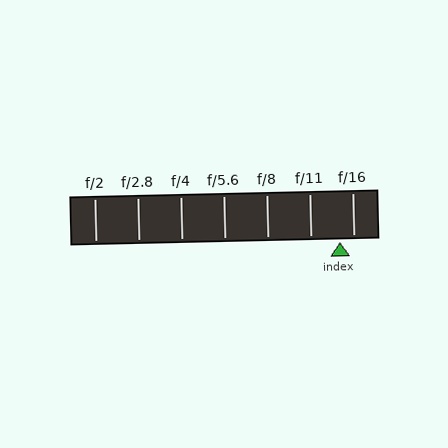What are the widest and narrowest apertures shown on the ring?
The widest aperture shown is f/2 and the narrowest is f/16.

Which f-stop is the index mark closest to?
The index mark is closest to f/16.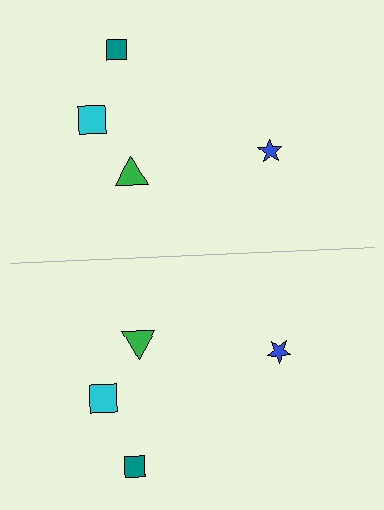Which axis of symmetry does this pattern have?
The pattern has a horizontal axis of symmetry running through the center of the image.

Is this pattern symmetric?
Yes, this pattern has bilateral (reflection) symmetry.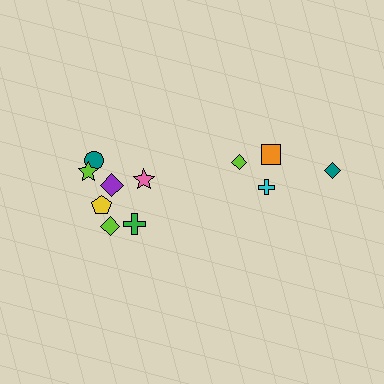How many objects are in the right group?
There are 4 objects.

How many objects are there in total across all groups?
There are 11 objects.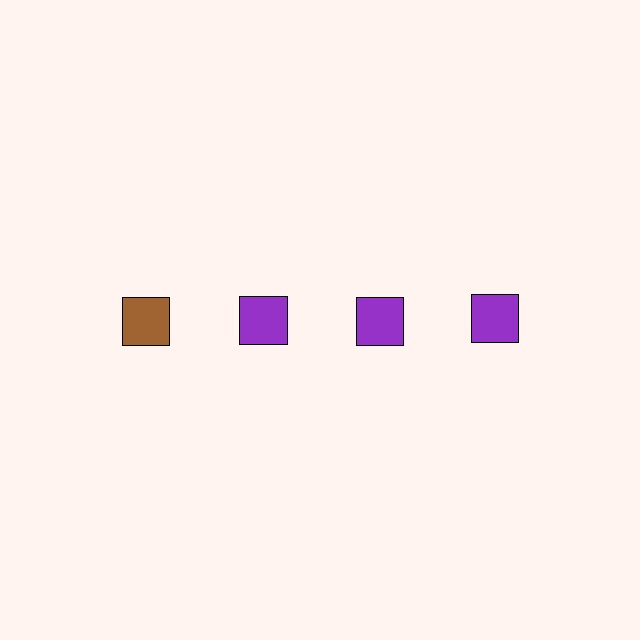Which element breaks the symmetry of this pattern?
The brown square in the top row, leftmost column breaks the symmetry. All other shapes are purple squares.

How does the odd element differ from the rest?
It has a different color: brown instead of purple.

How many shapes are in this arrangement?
There are 4 shapes arranged in a grid pattern.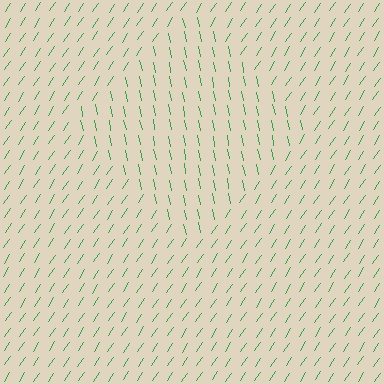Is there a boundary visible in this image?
Yes, there is a texture boundary formed by a change in line orientation.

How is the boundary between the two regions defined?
The boundary is defined purely by a change in line orientation (approximately 45 degrees difference). All lines are the same color and thickness.